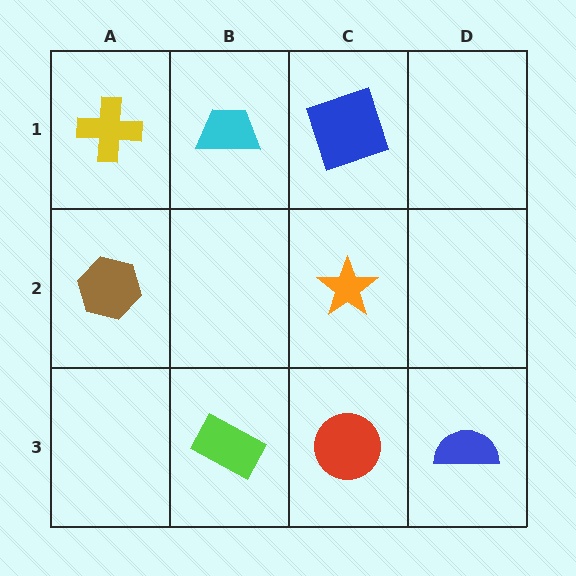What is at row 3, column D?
A blue semicircle.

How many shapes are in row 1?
3 shapes.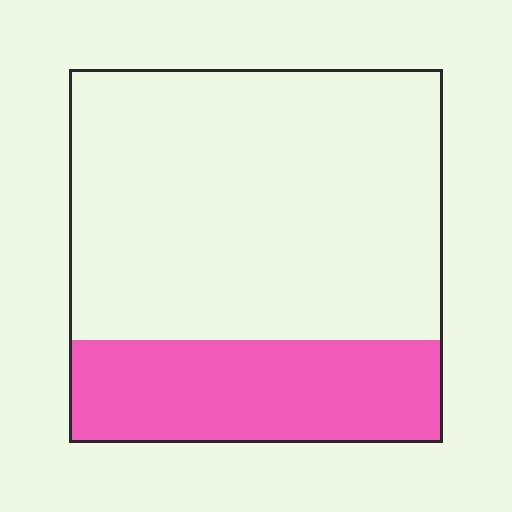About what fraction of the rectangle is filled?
About one quarter (1/4).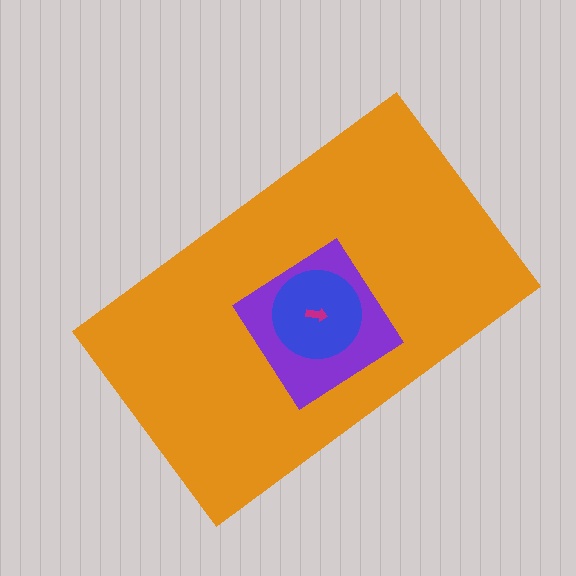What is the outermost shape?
The orange rectangle.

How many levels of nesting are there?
4.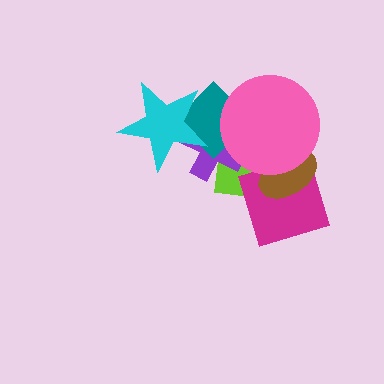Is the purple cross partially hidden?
Yes, it is partially covered by another shape.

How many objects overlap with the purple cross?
4 objects overlap with the purple cross.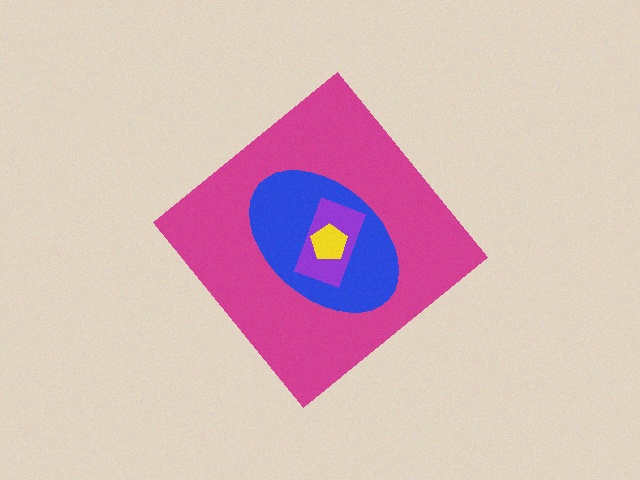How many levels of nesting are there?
4.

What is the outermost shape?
The magenta diamond.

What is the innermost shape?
The yellow pentagon.